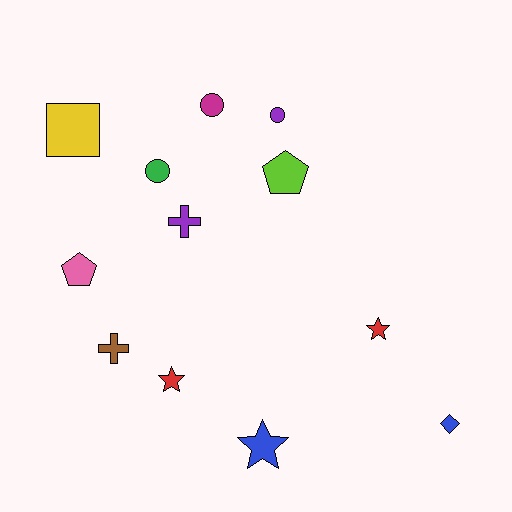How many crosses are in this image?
There are 2 crosses.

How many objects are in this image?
There are 12 objects.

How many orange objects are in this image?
There are no orange objects.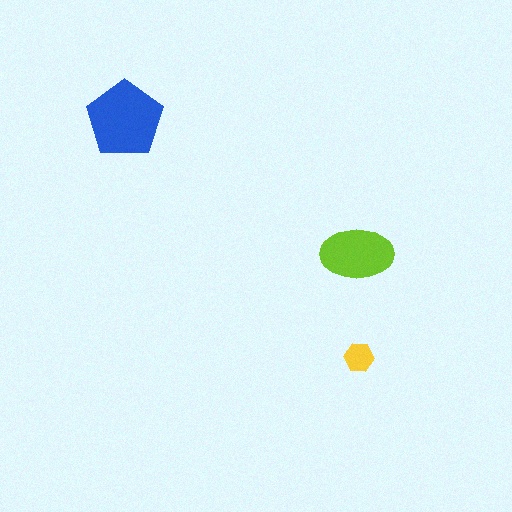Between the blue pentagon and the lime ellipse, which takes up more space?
The blue pentagon.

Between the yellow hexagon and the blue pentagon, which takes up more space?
The blue pentagon.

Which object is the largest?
The blue pentagon.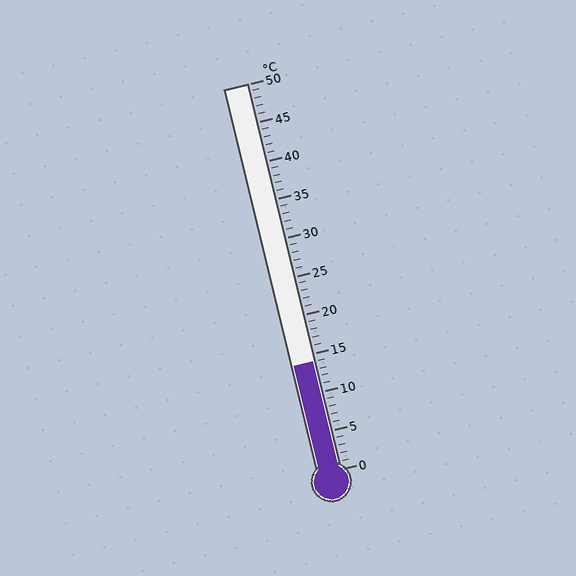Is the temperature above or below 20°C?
The temperature is below 20°C.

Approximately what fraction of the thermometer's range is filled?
The thermometer is filled to approximately 30% of its range.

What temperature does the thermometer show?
The thermometer shows approximately 14°C.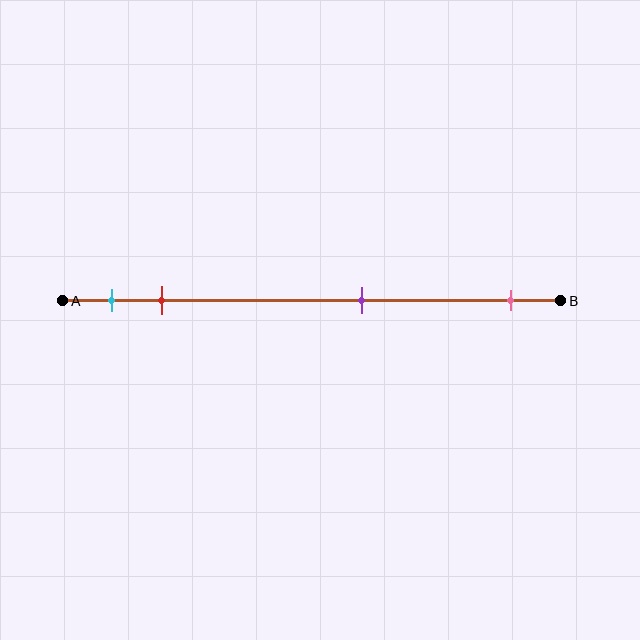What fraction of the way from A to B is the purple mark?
The purple mark is approximately 60% (0.6) of the way from A to B.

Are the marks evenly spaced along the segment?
No, the marks are not evenly spaced.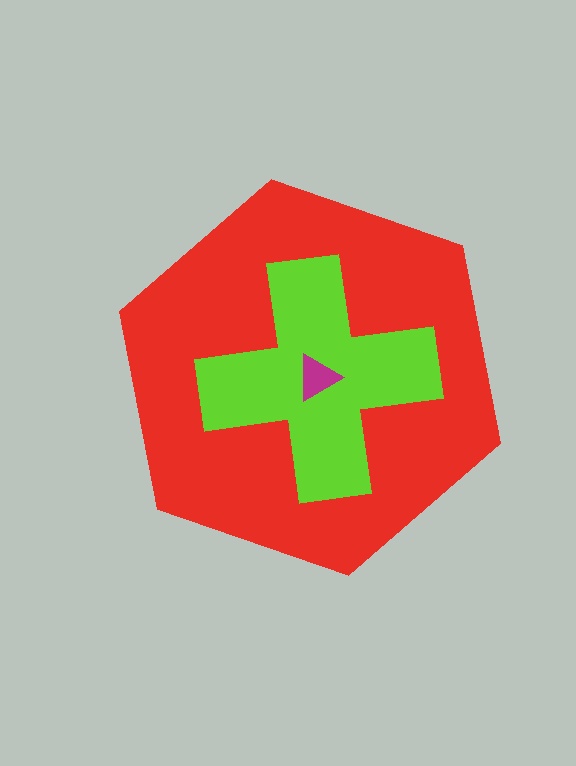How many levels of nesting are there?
3.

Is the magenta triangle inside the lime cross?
Yes.